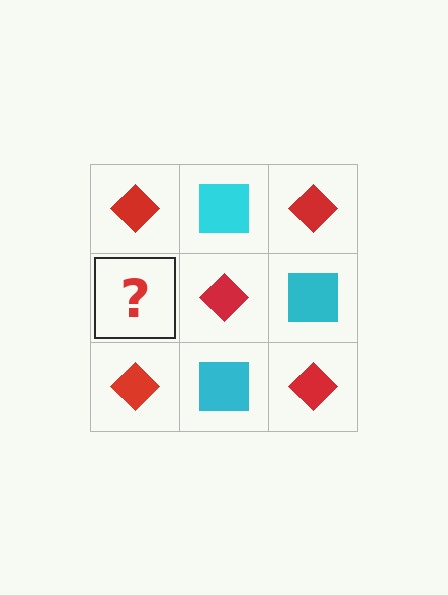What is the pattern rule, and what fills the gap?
The rule is that it alternates red diamond and cyan square in a checkerboard pattern. The gap should be filled with a cyan square.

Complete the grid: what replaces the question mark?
The question mark should be replaced with a cyan square.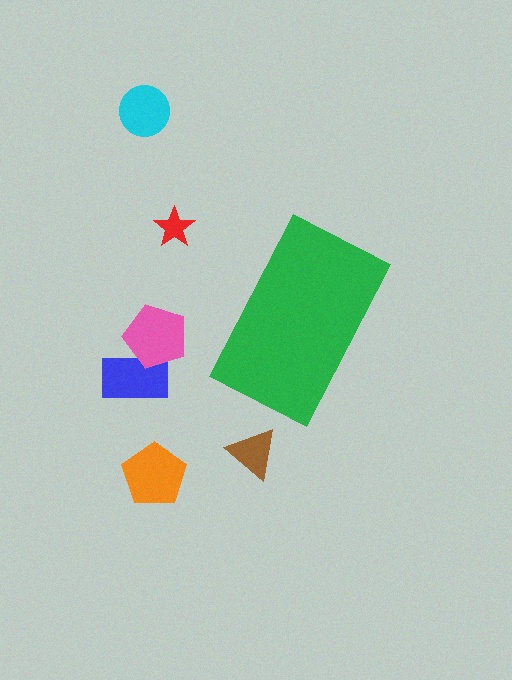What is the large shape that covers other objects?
A green rectangle.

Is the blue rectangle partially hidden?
No, the blue rectangle is fully visible.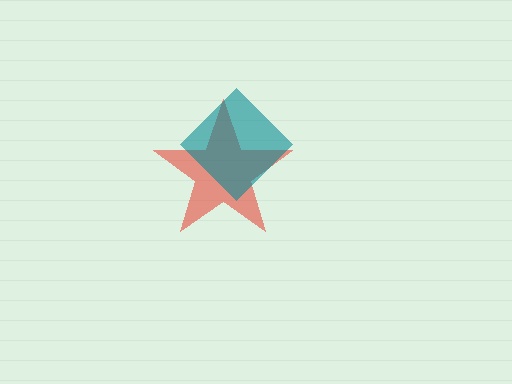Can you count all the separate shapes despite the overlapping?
Yes, there are 2 separate shapes.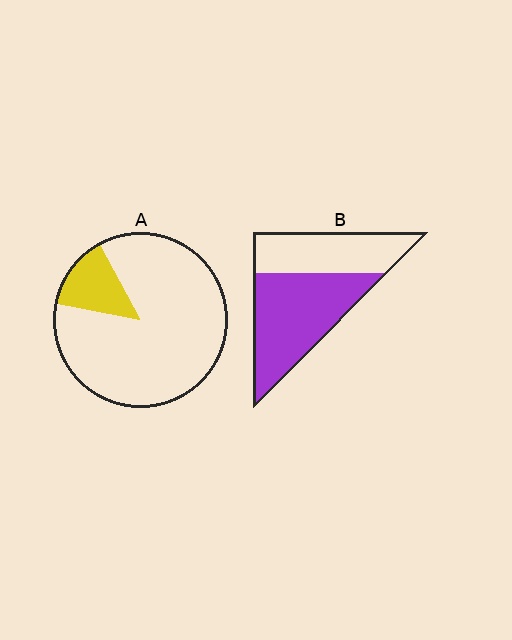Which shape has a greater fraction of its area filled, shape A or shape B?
Shape B.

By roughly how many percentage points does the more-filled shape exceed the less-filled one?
By roughly 45 percentage points (B over A).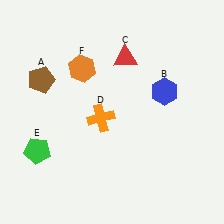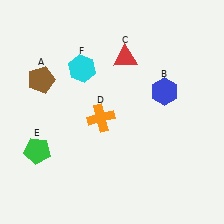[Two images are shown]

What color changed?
The hexagon (F) changed from orange in Image 1 to cyan in Image 2.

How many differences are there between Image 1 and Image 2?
There is 1 difference between the two images.